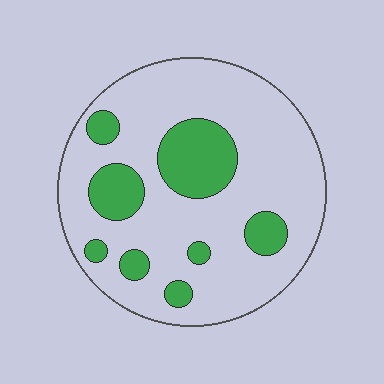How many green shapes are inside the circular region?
8.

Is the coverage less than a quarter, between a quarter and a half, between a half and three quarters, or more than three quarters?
Less than a quarter.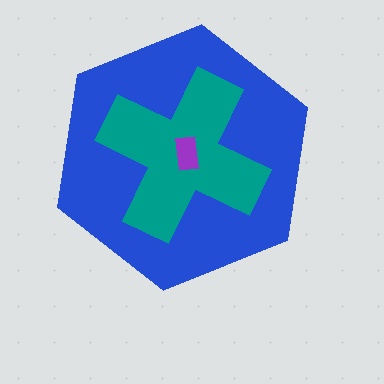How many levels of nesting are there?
3.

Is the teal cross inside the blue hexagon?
Yes.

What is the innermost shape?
The purple rectangle.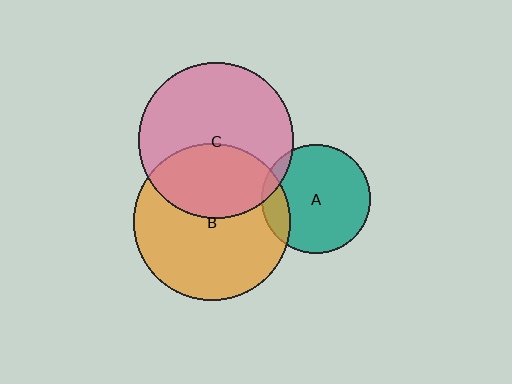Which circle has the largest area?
Circle B (orange).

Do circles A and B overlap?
Yes.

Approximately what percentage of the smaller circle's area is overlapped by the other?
Approximately 15%.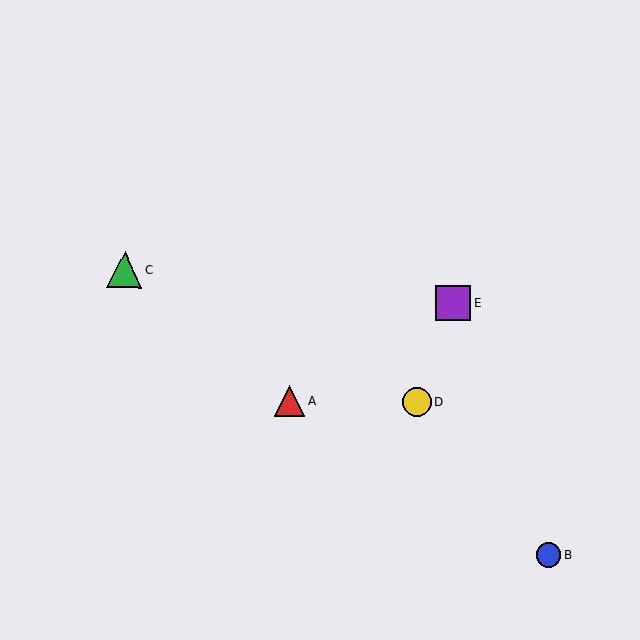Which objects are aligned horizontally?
Objects A, D are aligned horizontally.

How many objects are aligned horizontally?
2 objects (A, D) are aligned horizontally.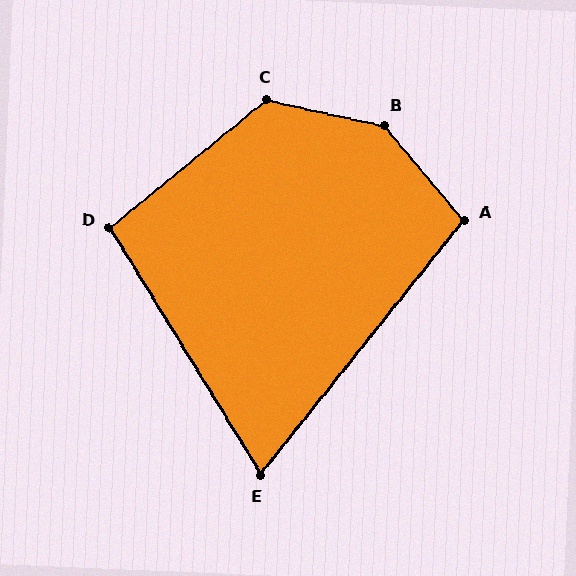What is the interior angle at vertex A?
Approximately 101 degrees (obtuse).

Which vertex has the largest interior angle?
B, at approximately 142 degrees.